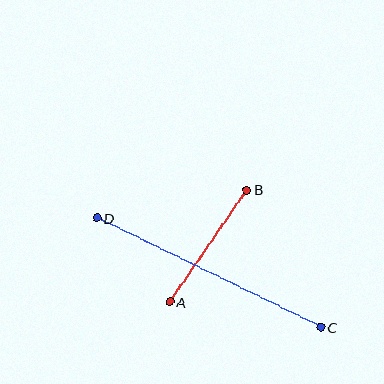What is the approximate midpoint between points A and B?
The midpoint is at approximately (208, 246) pixels.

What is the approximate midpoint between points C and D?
The midpoint is at approximately (209, 273) pixels.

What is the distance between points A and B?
The distance is approximately 136 pixels.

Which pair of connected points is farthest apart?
Points C and D are farthest apart.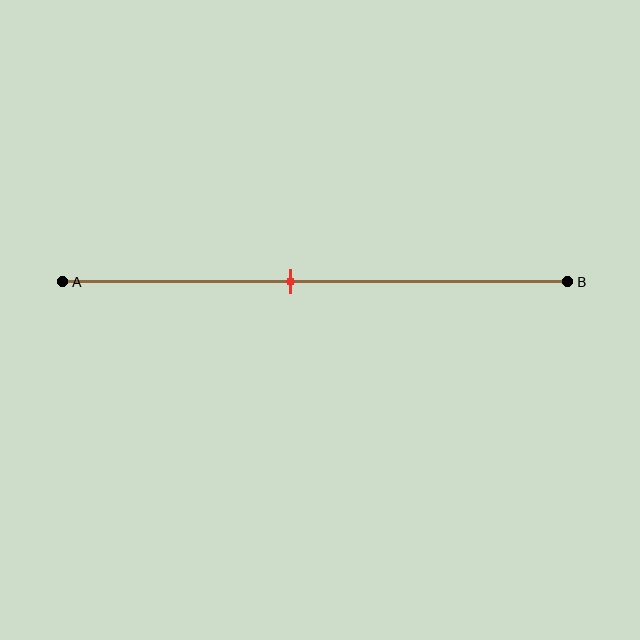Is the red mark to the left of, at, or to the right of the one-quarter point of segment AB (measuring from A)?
The red mark is to the right of the one-quarter point of segment AB.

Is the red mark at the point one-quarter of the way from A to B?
No, the mark is at about 45% from A, not at the 25% one-quarter point.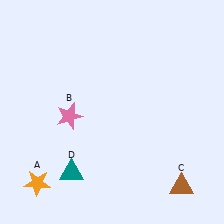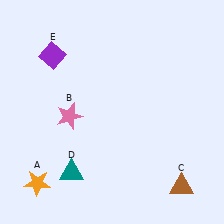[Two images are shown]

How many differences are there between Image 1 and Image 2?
There is 1 difference between the two images.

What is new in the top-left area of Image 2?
A purple diamond (E) was added in the top-left area of Image 2.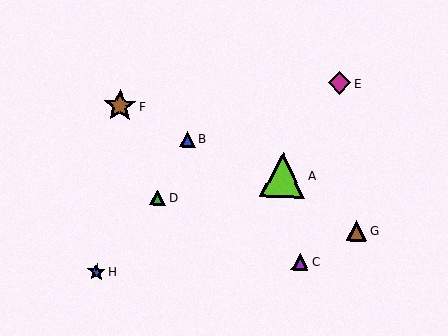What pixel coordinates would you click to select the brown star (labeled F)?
Click at (120, 106) to select the brown star F.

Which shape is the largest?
The lime triangle (labeled A) is the largest.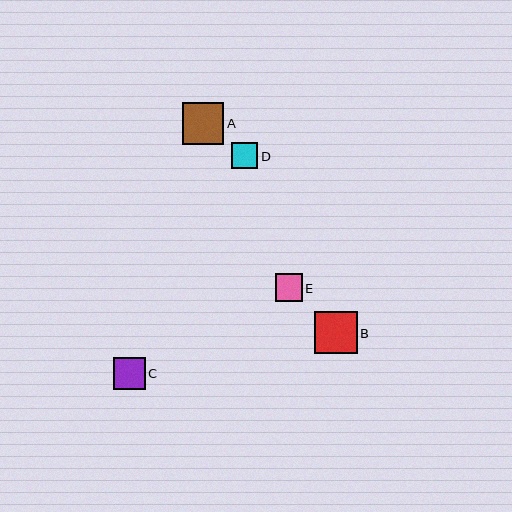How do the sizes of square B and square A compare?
Square B and square A are approximately the same size.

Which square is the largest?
Square B is the largest with a size of approximately 42 pixels.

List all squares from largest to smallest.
From largest to smallest: B, A, C, E, D.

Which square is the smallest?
Square D is the smallest with a size of approximately 26 pixels.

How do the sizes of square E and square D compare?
Square E and square D are approximately the same size.